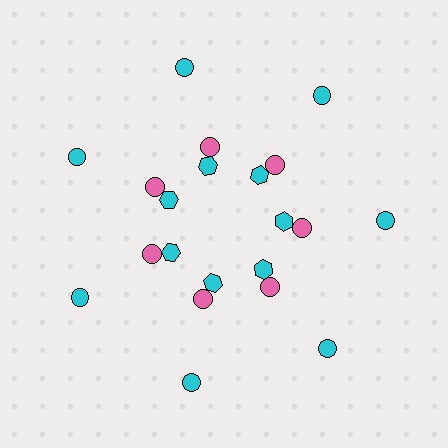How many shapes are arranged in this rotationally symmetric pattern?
There are 21 shapes, arranged in 7 groups of 3.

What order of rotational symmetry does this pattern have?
This pattern has 7-fold rotational symmetry.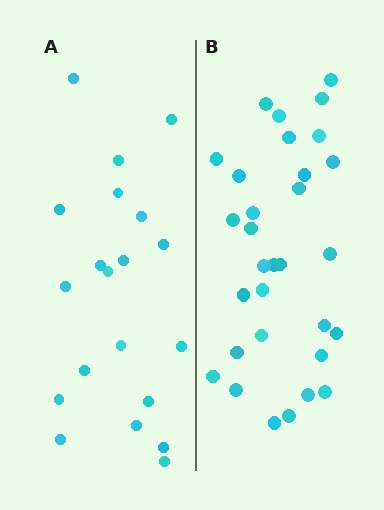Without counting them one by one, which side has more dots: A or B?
Region B (the right region) has more dots.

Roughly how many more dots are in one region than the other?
Region B has roughly 12 or so more dots than region A.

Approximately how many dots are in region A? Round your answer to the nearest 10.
About 20 dots.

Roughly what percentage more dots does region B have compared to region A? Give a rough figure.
About 55% more.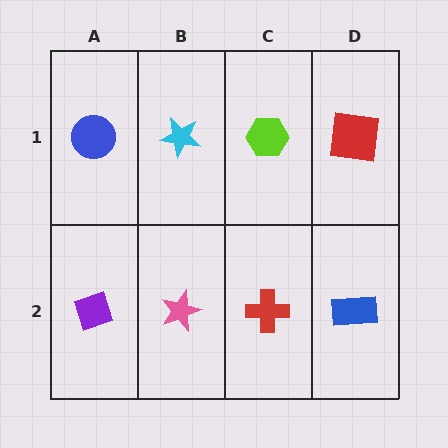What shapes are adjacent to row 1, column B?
A pink star (row 2, column B), a blue circle (row 1, column A), a lime hexagon (row 1, column C).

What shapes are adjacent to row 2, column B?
A cyan star (row 1, column B), a purple diamond (row 2, column A), a red cross (row 2, column C).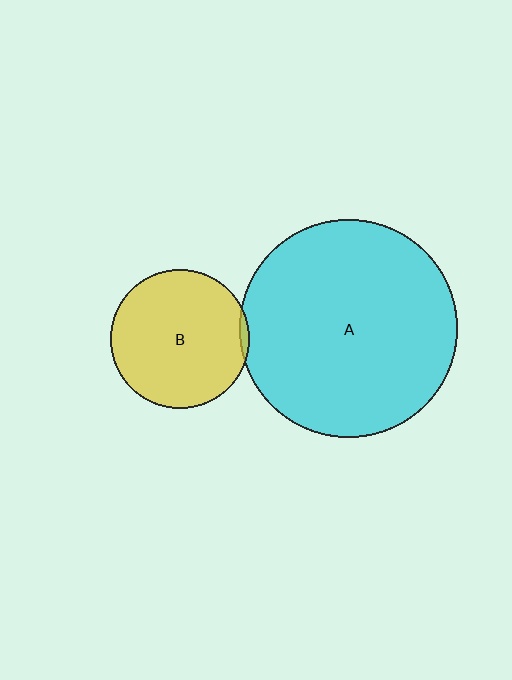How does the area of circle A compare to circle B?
Approximately 2.5 times.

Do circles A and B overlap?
Yes.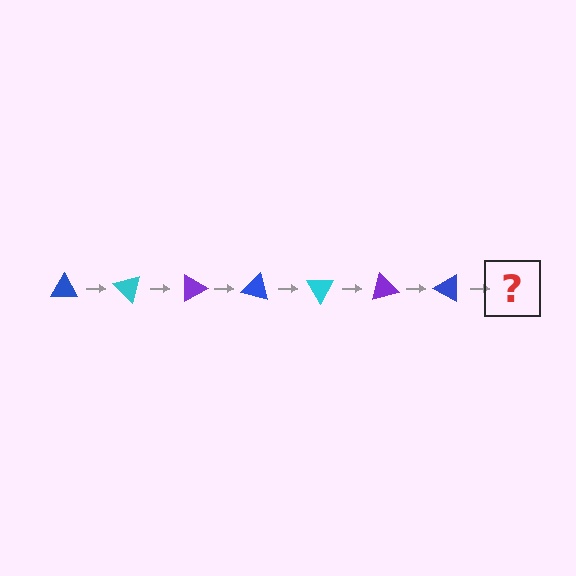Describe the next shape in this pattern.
It should be a cyan triangle, rotated 315 degrees from the start.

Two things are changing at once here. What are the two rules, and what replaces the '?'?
The two rules are that it rotates 45 degrees each step and the color cycles through blue, cyan, and purple. The '?' should be a cyan triangle, rotated 315 degrees from the start.